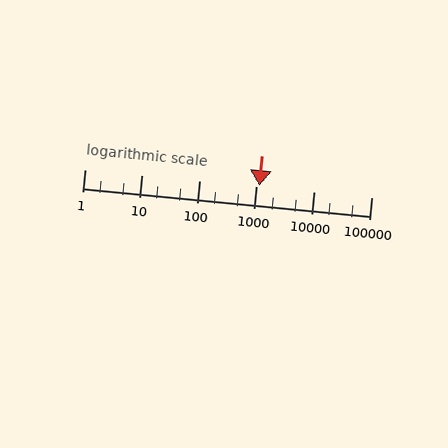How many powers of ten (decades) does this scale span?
The scale spans 5 decades, from 1 to 100000.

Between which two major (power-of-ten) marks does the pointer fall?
The pointer is between 1000 and 10000.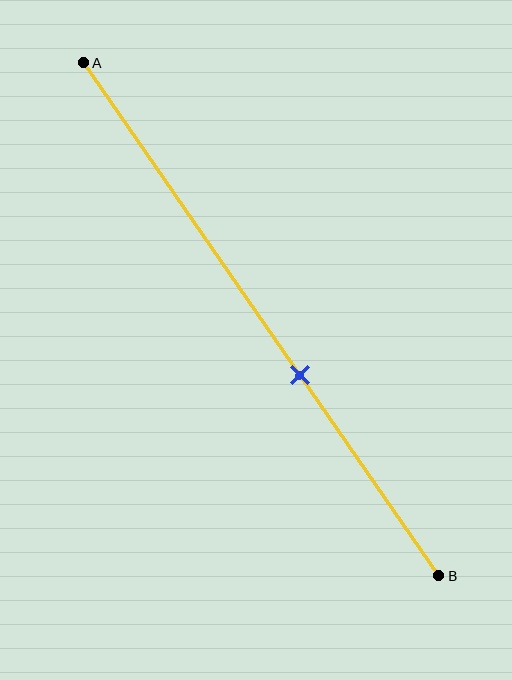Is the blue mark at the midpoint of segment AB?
No, the mark is at about 60% from A, not at the 50% midpoint.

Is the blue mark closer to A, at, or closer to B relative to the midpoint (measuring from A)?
The blue mark is closer to point B than the midpoint of segment AB.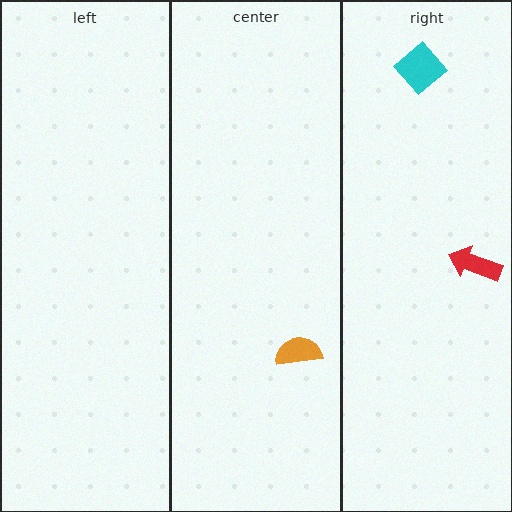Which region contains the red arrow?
The right region.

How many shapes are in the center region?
1.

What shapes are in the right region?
The cyan diamond, the red arrow.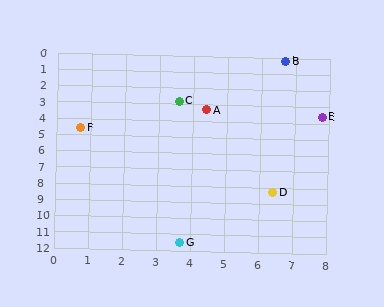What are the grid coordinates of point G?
Point G is at approximately (3.7, 11.5).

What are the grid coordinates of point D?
Point D is at approximately (6.4, 8.3).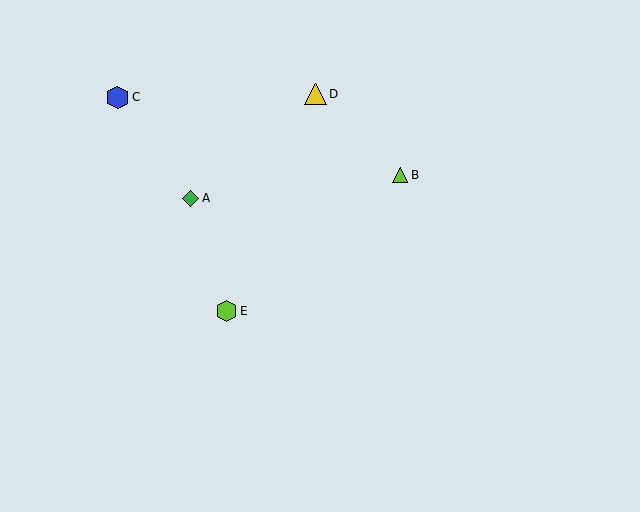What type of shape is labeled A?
Shape A is a green diamond.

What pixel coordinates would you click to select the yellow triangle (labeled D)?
Click at (316, 94) to select the yellow triangle D.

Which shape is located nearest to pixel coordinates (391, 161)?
The lime triangle (labeled B) at (400, 175) is nearest to that location.